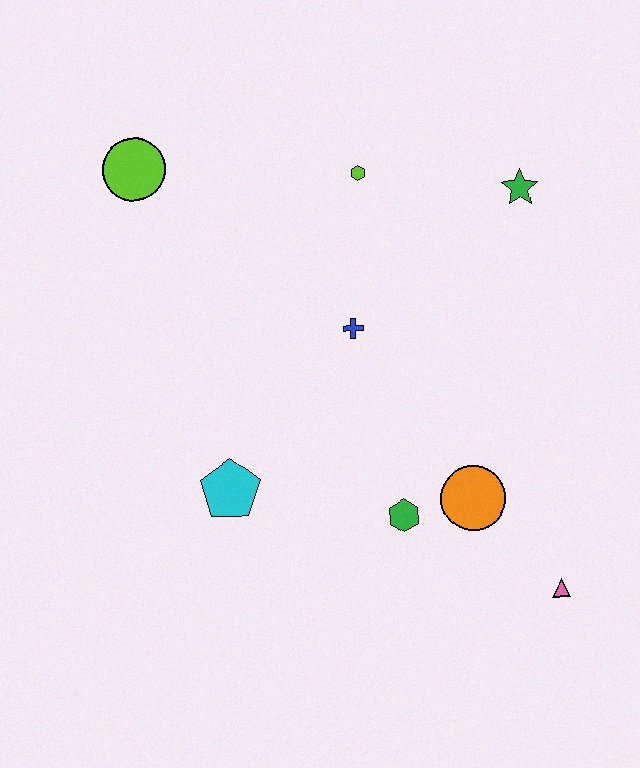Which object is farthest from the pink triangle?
The lime circle is farthest from the pink triangle.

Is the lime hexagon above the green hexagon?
Yes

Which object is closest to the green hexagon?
The orange circle is closest to the green hexagon.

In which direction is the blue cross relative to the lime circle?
The blue cross is to the right of the lime circle.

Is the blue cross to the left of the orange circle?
Yes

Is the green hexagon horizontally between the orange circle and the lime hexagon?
Yes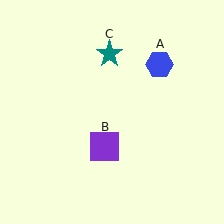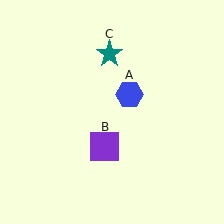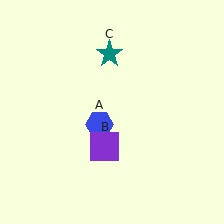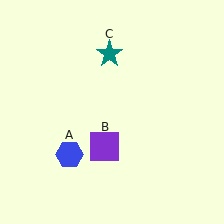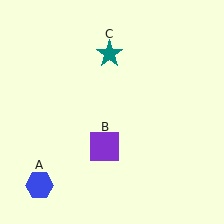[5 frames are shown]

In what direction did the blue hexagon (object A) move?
The blue hexagon (object A) moved down and to the left.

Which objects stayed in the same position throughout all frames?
Purple square (object B) and teal star (object C) remained stationary.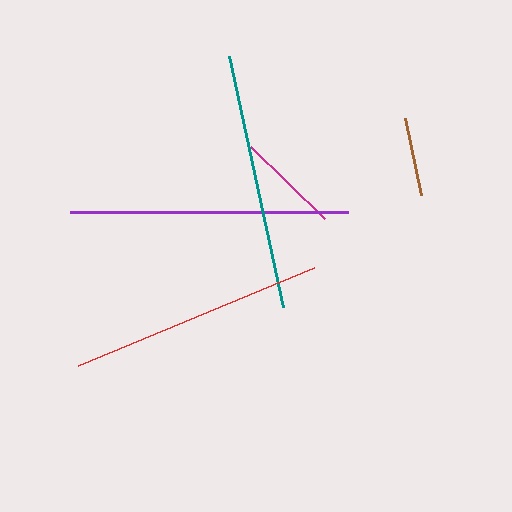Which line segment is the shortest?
The brown line is the shortest at approximately 79 pixels.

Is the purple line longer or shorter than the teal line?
The purple line is longer than the teal line.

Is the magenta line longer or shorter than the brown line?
The magenta line is longer than the brown line.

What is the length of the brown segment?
The brown segment is approximately 79 pixels long.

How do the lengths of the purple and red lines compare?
The purple and red lines are approximately the same length.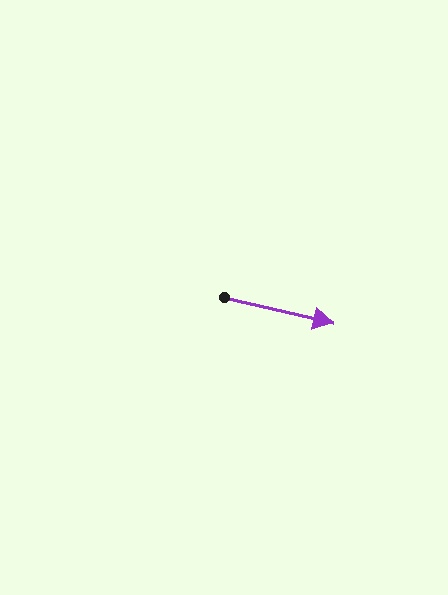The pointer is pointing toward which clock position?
Roughly 3 o'clock.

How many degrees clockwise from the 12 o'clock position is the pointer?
Approximately 103 degrees.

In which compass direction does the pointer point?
East.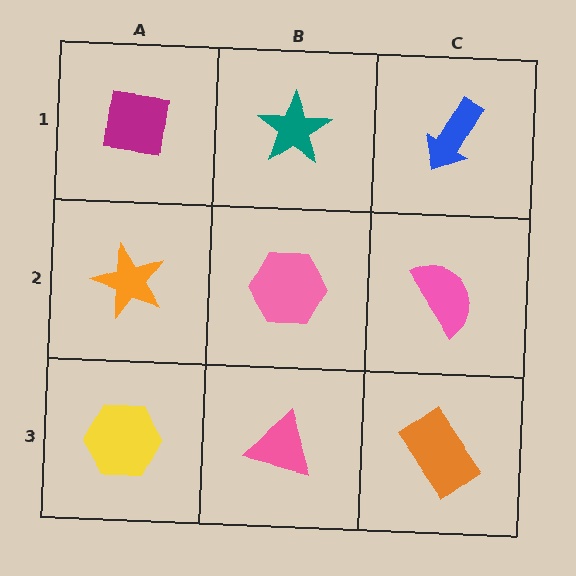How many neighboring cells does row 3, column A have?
2.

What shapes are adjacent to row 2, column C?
A blue arrow (row 1, column C), an orange rectangle (row 3, column C), a pink hexagon (row 2, column B).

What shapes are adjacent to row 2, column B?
A teal star (row 1, column B), a pink triangle (row 3, column B), an orange star (row 2, column A), a pink semicircle (row 2, column C).